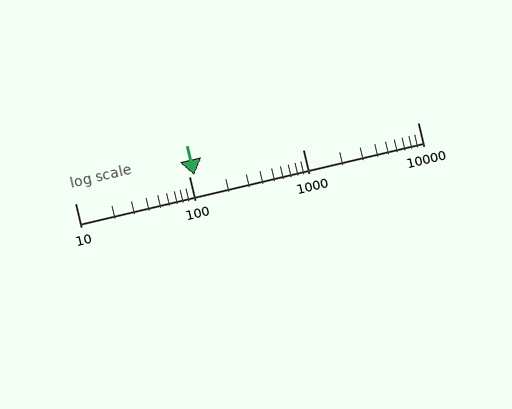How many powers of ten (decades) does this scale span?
The scale spans 3 decades, from 10 to 10000.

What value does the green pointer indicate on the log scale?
The pointer indicates approximately 110.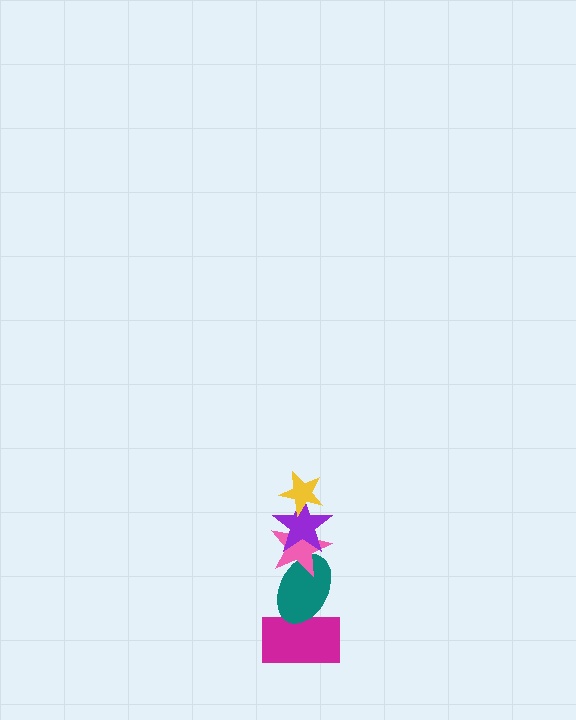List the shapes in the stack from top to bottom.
From top to bottom: the yellow star, the purple star, the pink star, the teal ellipse, the magenta rectangle.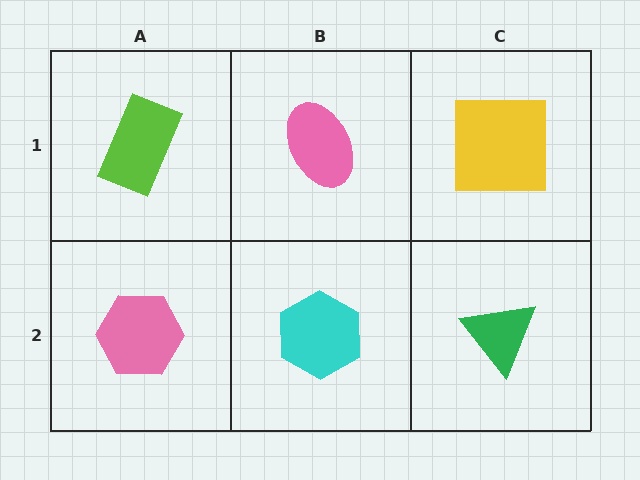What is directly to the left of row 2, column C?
A cyan hexagon.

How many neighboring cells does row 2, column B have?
3.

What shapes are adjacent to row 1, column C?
A green triangle (row 2, column C), a pink ellipse (row 1, column B).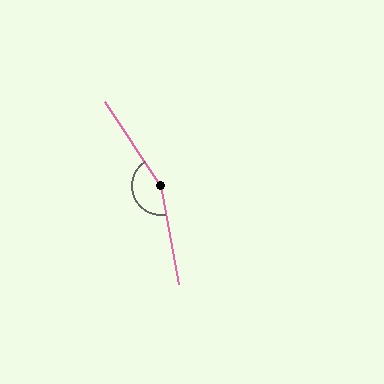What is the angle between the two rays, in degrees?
Approximately 157 degrees.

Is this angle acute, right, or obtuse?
It is obtuse.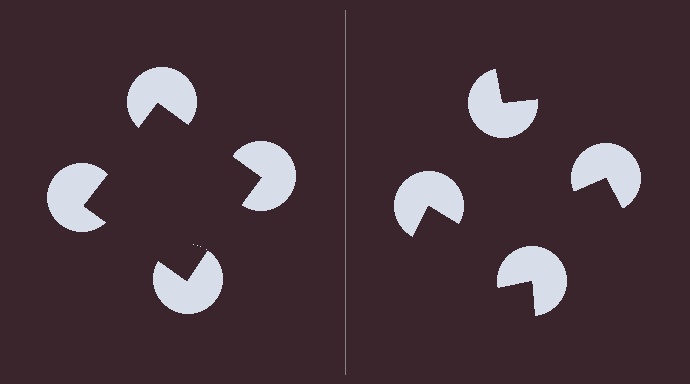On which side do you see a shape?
An illusory square appears on the left side. On the right side the wedge cuts are rotated, so no coherent shape forms.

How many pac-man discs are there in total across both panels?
8 — 4 on each side.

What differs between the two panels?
The pac-man discs are positioned identically on both sides; only the wedge orientations differ. On the left they align to a square; on the right they are misaligned.